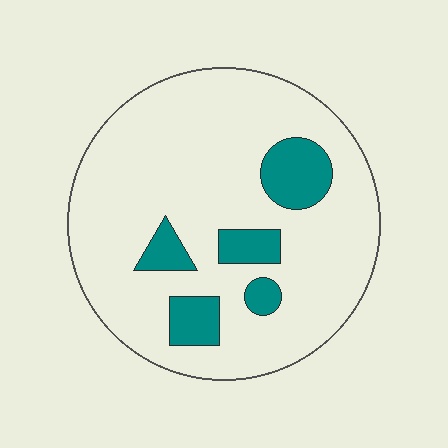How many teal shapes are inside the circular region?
5.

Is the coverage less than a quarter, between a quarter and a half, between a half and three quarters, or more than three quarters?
Less than a quarter.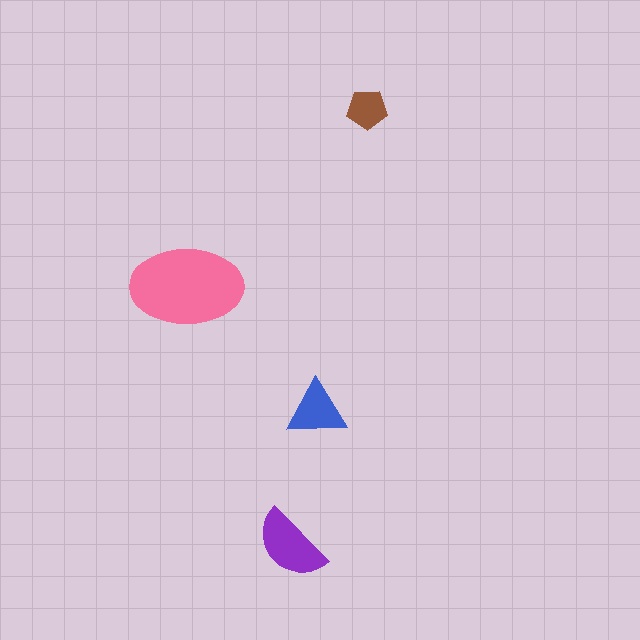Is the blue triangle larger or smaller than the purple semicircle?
Smaller.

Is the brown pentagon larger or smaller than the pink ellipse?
Smaller.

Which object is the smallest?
The brown pentagon.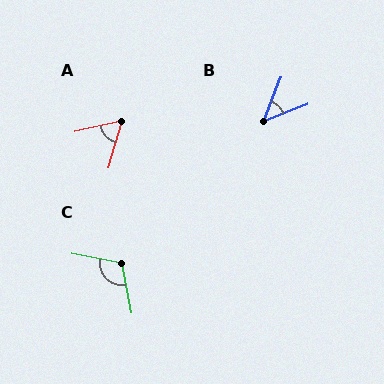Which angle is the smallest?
B, at approximately 48 degrees.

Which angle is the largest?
C, at approximately 112 degrees.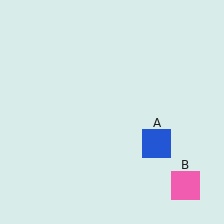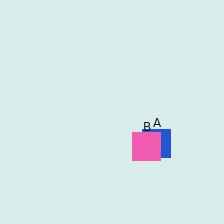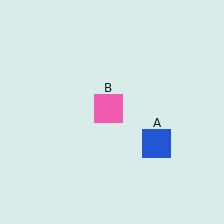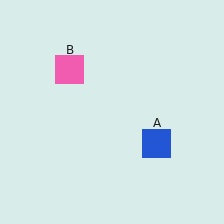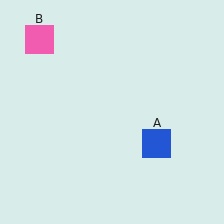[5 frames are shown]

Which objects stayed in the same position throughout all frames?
Blue square (object A) remained stationary.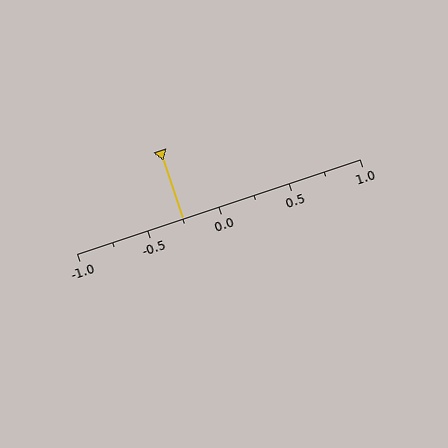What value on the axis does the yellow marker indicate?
The marker indicates approximately -0.25.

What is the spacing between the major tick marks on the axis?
The major ticks are spaced 0.5 apart.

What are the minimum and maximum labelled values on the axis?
The axis runs from -1.0 to 1.0.